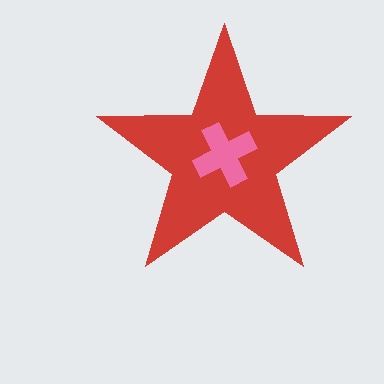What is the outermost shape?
The red star.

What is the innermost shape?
The pink cross.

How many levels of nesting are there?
2.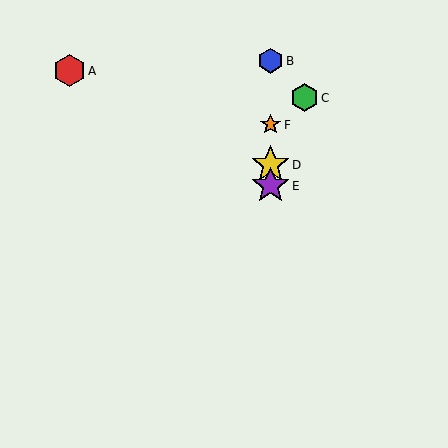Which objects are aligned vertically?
Objects B, D, E, F are aligned vertically.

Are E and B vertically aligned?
Yes, both are at x≈270.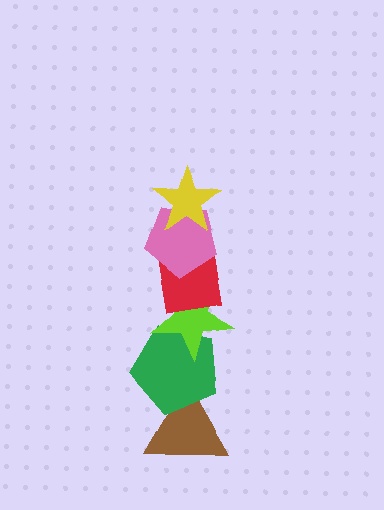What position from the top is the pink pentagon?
The pink pentagon is 2nd from the top.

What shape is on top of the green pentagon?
The lime star is on top of the green pentagon.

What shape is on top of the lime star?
The red square is on top of the lime star.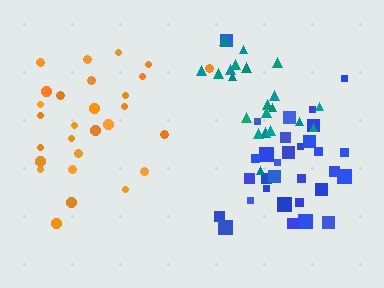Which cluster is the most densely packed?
Blue.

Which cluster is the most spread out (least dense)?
Orange.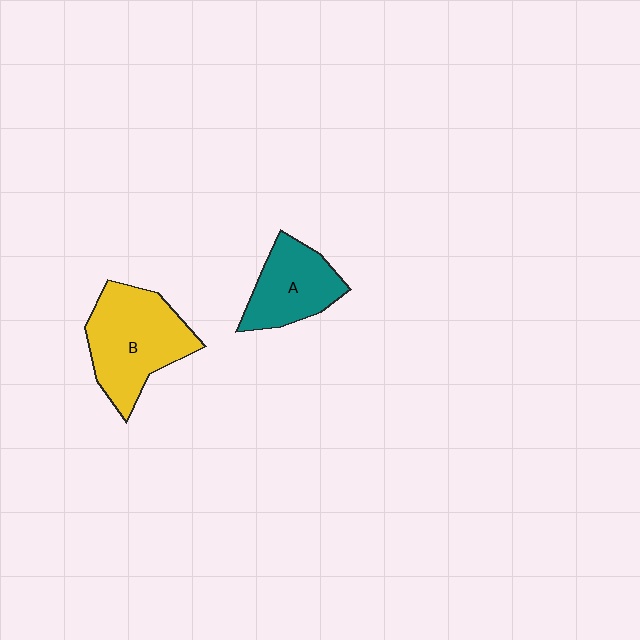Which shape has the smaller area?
Shape A (teal).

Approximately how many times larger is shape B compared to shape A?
Approximately 1.4 times.